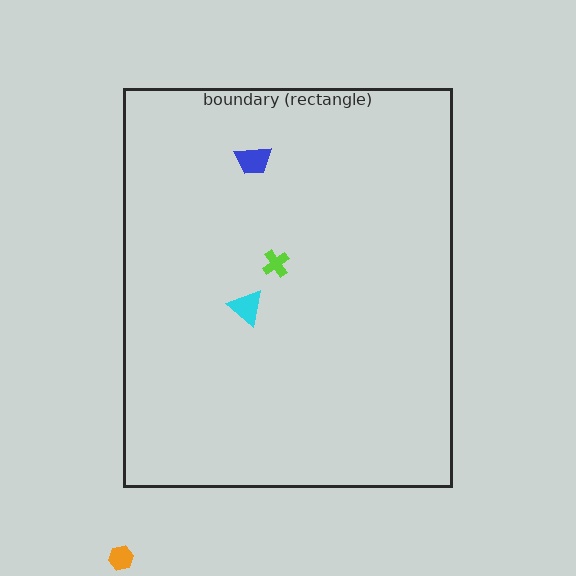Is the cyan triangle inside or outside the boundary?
Inside.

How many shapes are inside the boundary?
3 inside, 1 outside.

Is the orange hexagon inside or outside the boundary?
Outside.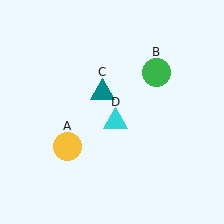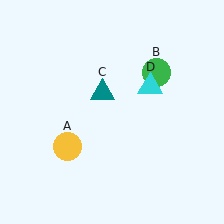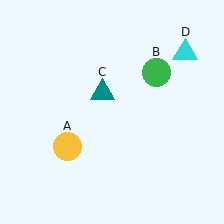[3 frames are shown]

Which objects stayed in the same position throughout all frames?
Yellow circle (object A) and green circle (object B) and teal triangle (object C) remained stationary.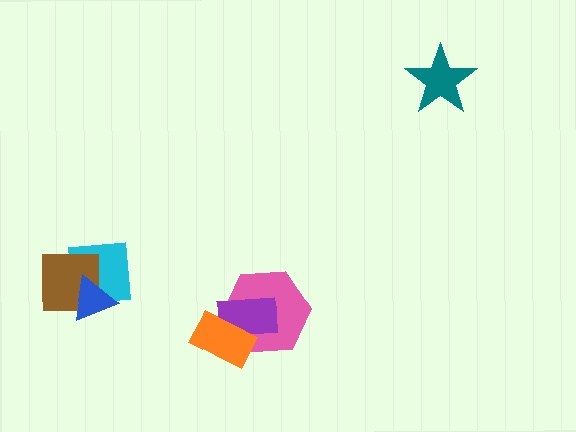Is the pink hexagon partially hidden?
Yes, it is partially covered by another shape.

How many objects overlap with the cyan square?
2 objects overlap with the cyan square.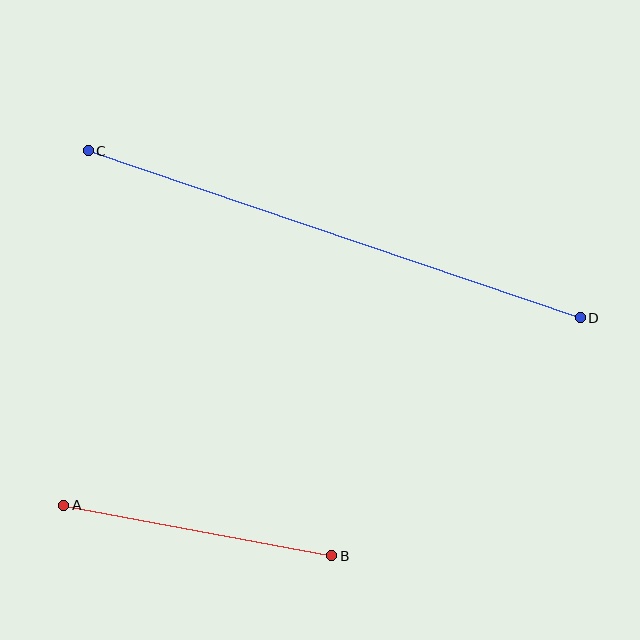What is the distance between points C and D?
The distance is approximately 519 pixels.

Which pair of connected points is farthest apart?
Points C and D are farthest apart.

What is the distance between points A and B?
The distance is approximately 273 pixels.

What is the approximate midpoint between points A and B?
The midpoint is at approximately (198, 530) pixels.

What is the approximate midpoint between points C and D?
The midpoint is at approximately (334, 234) pixels.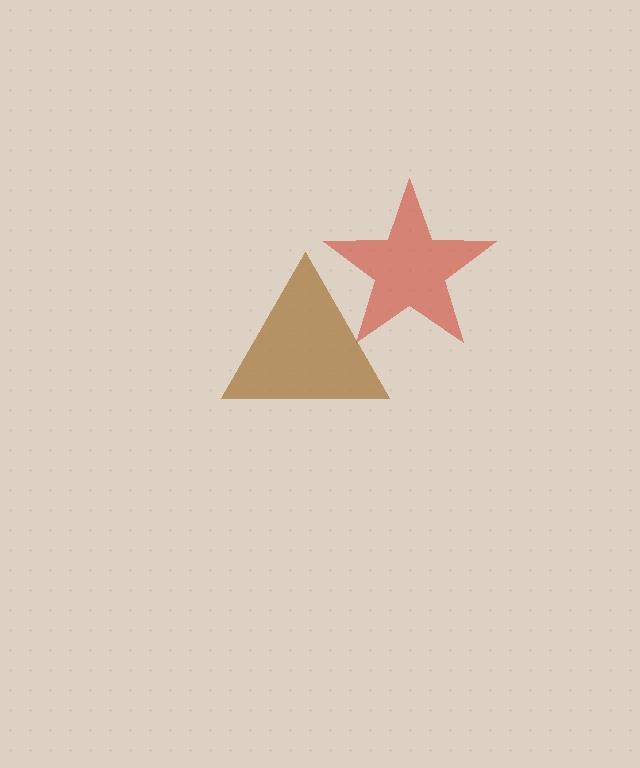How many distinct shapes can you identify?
There are 2 distinct shapes: a brown triangle, a red star.